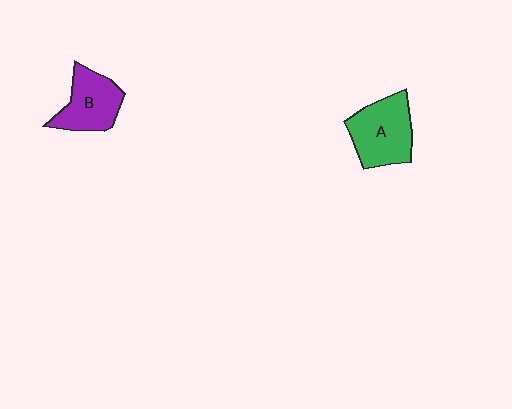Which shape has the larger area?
Shape A (green).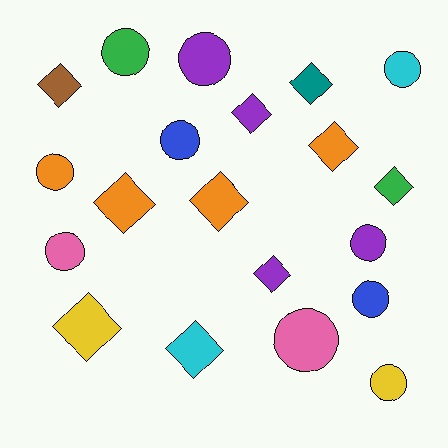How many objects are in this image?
There are 20 objects.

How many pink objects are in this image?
There are 2 pink objects.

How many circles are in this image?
There are 10 circles.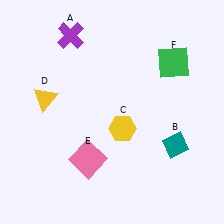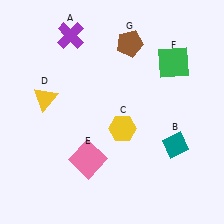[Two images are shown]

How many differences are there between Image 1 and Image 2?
There is 1 difference between the two images.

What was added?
A brown pentagon (G) was added in Image 2.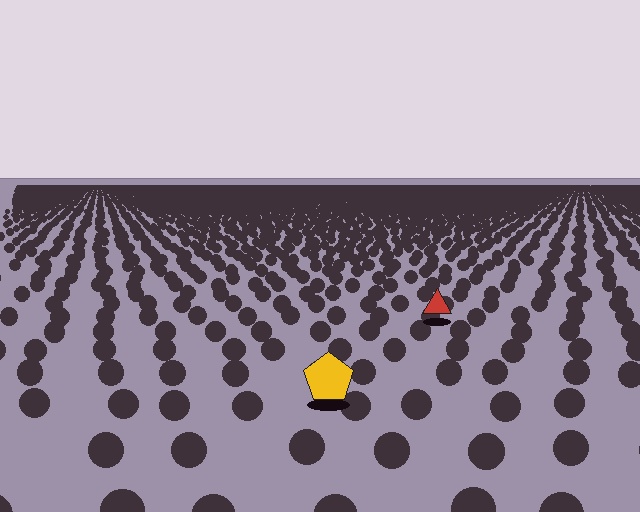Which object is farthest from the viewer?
The red triangle is farthest from the viewer. It appears smaller and the ground texture around it is denser.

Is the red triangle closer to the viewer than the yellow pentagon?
No. The yellow pentagon is closer — you can tell from the texture gradient: the ground texture is coarser near it.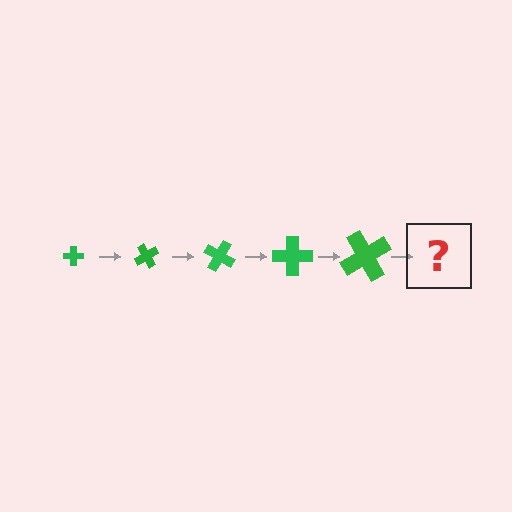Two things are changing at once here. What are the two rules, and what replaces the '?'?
The two rules are that the cross grows larger each step and it rotates 60 degrees each step. The '?' should be a cross, larger than the previous one and rotated 300 degrees from the start.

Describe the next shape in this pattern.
It should be a cross, larger than the previous one and rotated 300 degrees from the start.